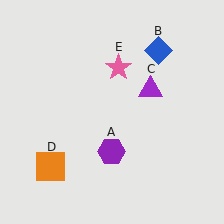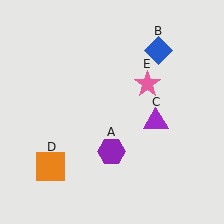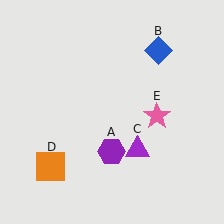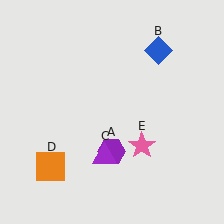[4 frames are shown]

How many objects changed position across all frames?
2 objects changed position: purple triangle (object C), pink star (object E).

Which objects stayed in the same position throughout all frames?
Purple hexagon (object A) and blue diamond (object B) and orange square (object D) remained stationary.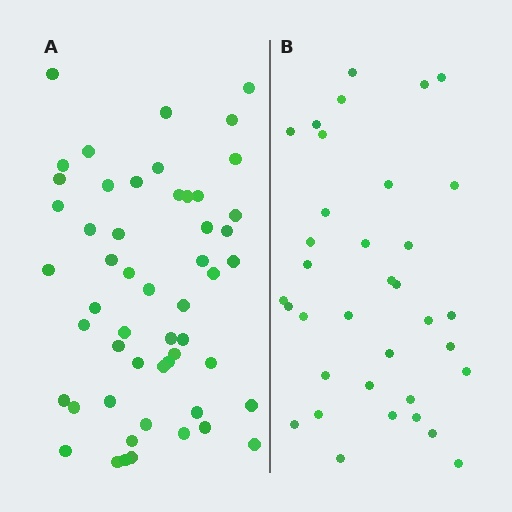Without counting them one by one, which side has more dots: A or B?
Region A (the left region) has more dots.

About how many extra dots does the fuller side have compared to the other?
Region A has approximately 20 more dots than region B.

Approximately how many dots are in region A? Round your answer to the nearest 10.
About 50 dots. (The exact count is 53, which rounds to 50.)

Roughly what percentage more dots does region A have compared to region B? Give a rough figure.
About 50% more.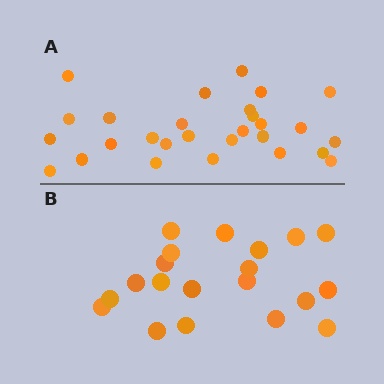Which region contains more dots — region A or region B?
Region A (the top region) has more dots.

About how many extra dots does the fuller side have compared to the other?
Region A has roughly 8 or so more dots than region B.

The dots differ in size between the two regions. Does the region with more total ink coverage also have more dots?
No. Region B has more total ink coverage because its dots are larger, but region A actually contains more individual dots. Total area can be misleading — the number of items is what matters here.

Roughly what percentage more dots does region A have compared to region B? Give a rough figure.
About 40% more.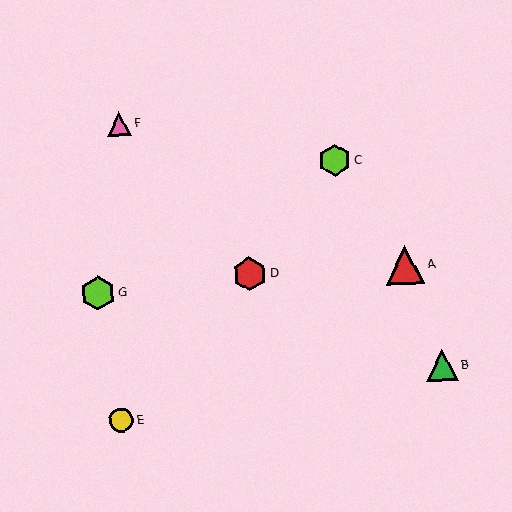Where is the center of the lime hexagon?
The center of the lime hexagon is at (98, 293).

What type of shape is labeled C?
Shape C is a lime hexagon.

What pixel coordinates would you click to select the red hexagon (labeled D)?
Click at (250, 274) to select the red hexagon D.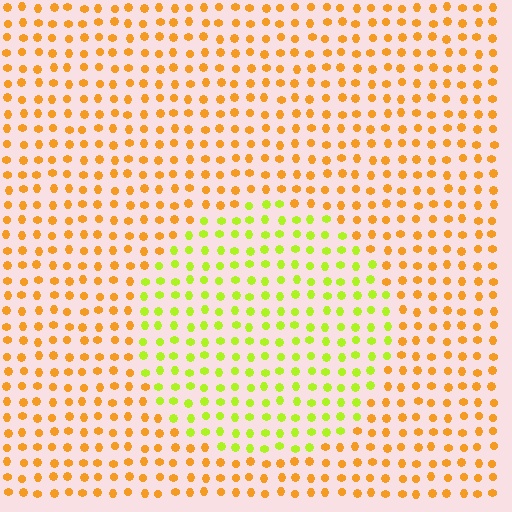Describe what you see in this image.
The image is filled with small orange elements in a uniform arrangement. A circle-shaped region is visible where the elements are tinted to a slightly different hue, forming a subtle color boundary.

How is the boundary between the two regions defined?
The boundary is defined purely by a slight shift in hue (about 46 degrees). Spacing, size, and orientation are identical on both sides.